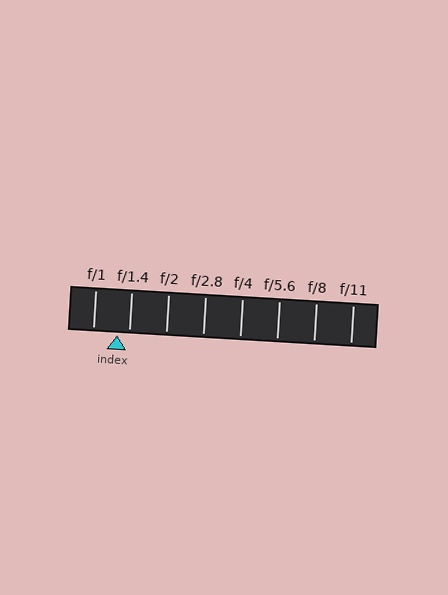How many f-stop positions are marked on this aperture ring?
There are 8 f-stop positions marked.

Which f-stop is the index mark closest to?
The index mark is closest to f/1.4.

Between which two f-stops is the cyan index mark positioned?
The index mark is between f/1 and f/1.4.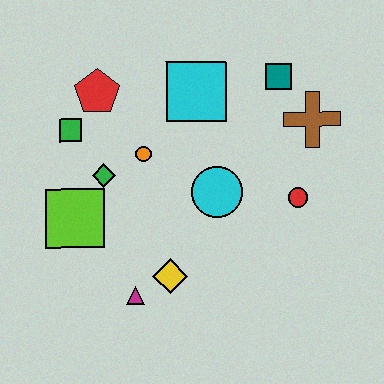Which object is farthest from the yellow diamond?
The teal square is farthest from the yellow diamond.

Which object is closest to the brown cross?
The teal square is closest to the brown cross.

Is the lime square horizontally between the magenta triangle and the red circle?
No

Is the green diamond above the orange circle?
No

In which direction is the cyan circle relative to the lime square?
The cyan circle is to the right of the lime square.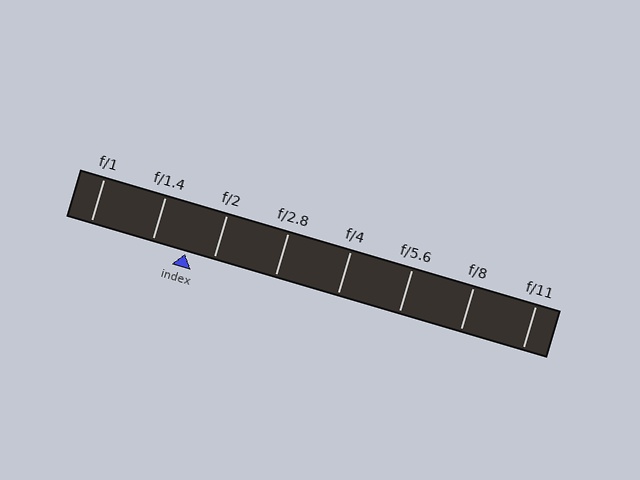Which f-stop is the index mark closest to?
The index mark is closest to f/2.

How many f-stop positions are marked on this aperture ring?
There are 8 f-stop positions marked.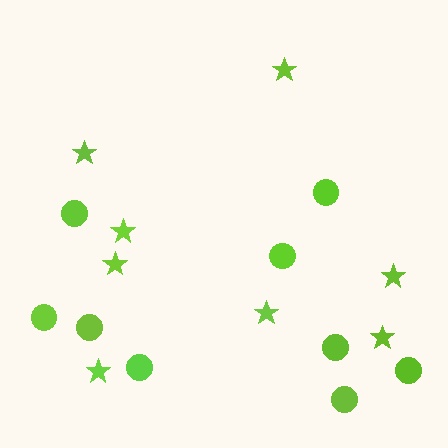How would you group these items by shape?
There are 2 groups: one group of circles (9) and one group of stars (8).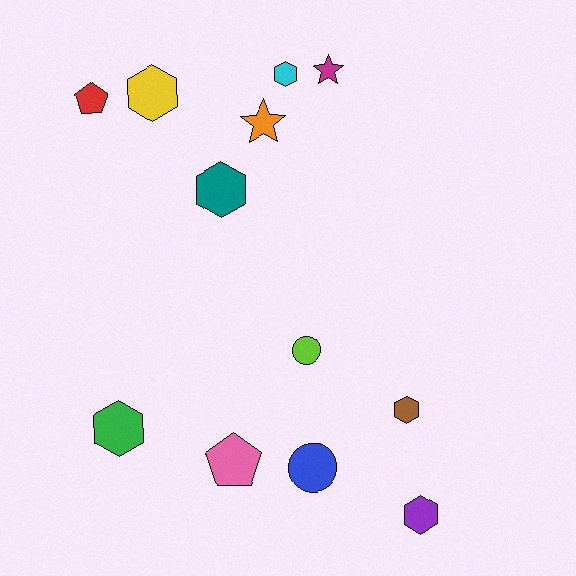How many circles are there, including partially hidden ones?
There are 2 circles.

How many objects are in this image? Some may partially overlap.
There are 12 objects.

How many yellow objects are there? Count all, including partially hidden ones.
There is 1 yellow object.